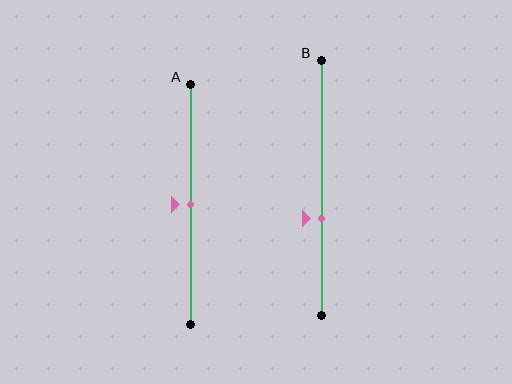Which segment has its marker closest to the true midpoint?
Segment A has its marker closest to the true midpoint.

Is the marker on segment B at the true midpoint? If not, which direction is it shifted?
No, the marker on segment B is shifted downward by about 12% of the segment length.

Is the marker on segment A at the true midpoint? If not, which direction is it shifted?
Yes, the marker on segment A is at the true midpoint.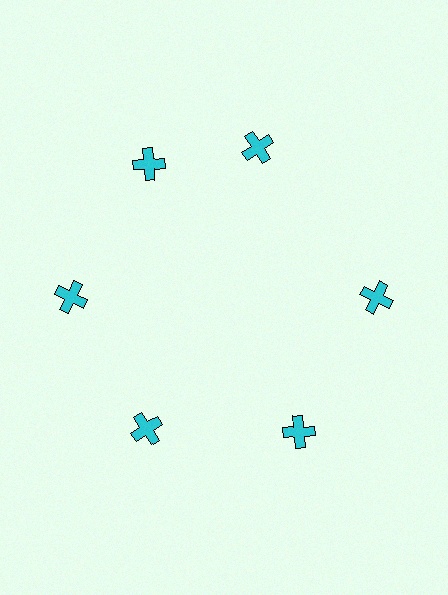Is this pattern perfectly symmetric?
No. The 6 cyan crosses are arranged in a ring, but one element near the 1 o'clock position is rotated out of alignment along the ring, breaking the 6-fold rotational symmetry.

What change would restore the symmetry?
The symmetry would be restored by rotating it back into even spacing with its neighbors so that all 6 crosses sit at equal angles and equal distance from the center.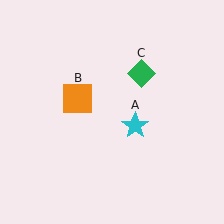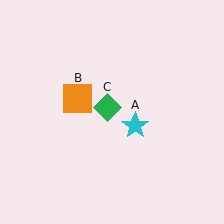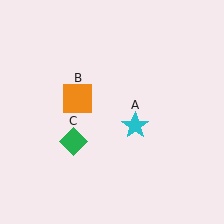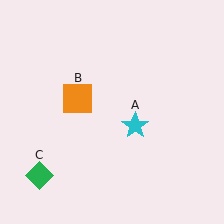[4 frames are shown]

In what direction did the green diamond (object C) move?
The green diamond (object C) moved down and to the left.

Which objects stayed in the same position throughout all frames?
Cyan star (object A) and orange square (object B) remained stationary.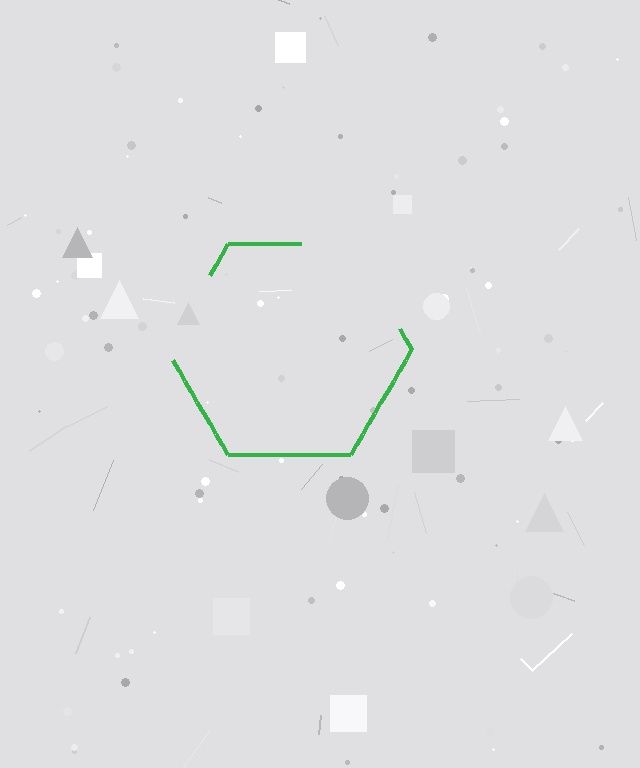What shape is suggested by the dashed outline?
The dashed outline suggests a hexagon.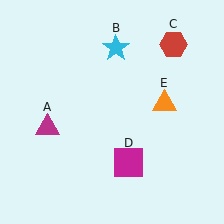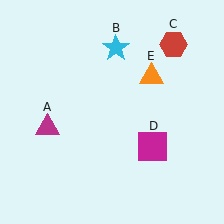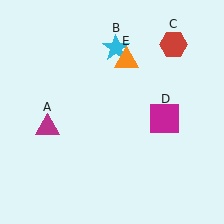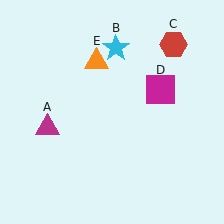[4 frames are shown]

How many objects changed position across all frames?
2 objects changed position: magenta square (object D), orange triangle (object E).